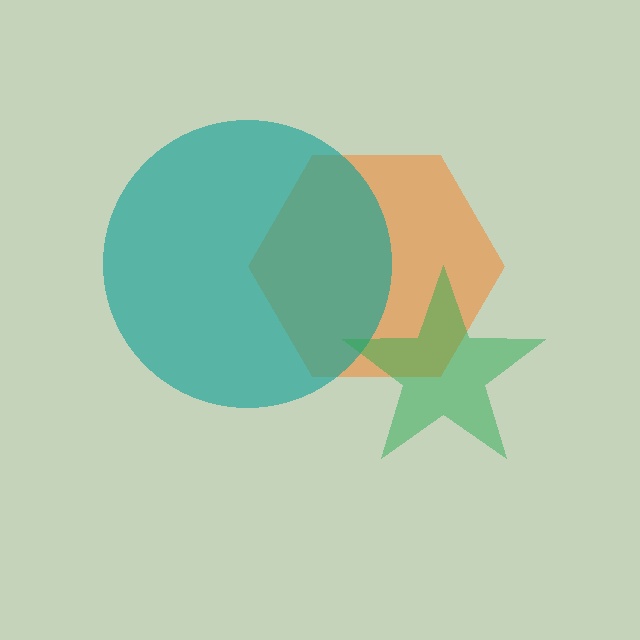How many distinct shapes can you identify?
There are 3 distinct shapes: an orange hexagon, a teal circle, a green star.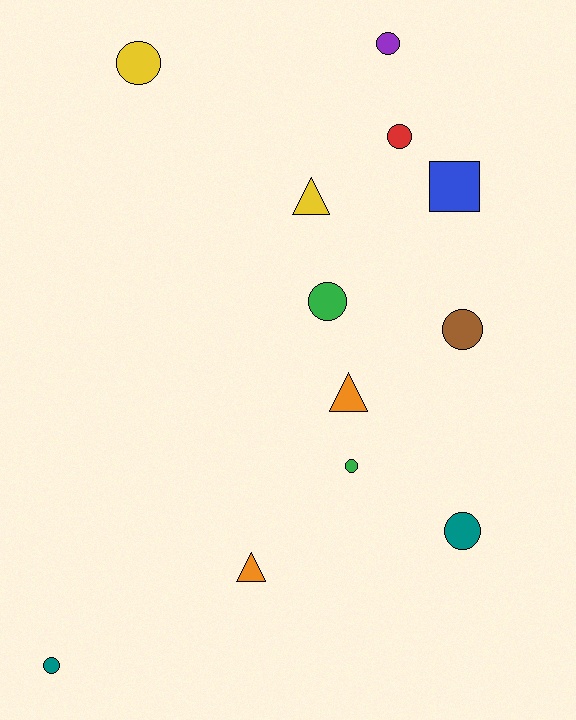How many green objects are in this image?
There are 2 green objects.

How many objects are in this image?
There are 12 objects.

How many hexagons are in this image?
There are no hexagons.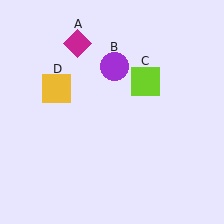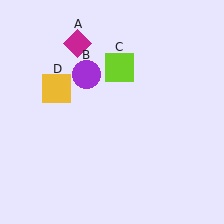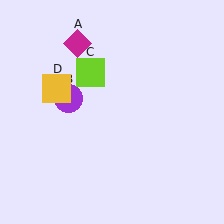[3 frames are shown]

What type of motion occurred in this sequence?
The purple circle (object B), lime square (object C) rotated counterclockwise around the center of the scene.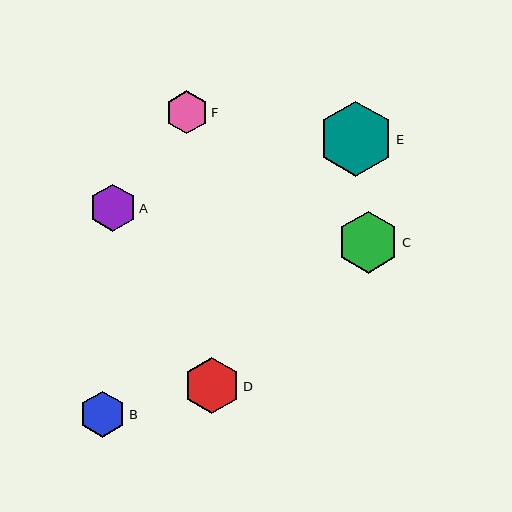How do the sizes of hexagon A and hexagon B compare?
Hexagon A and hexagon B are approximately the same size.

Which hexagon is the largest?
Hexagon E is the largest with a size of approximately 75 pixels.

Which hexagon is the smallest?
Hexagon F is the smallest with a size of approximately 43 pixels.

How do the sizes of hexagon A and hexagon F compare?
Hexagon A and hexagon F are approximately the same size.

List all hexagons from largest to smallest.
From largest to smallest: E, C, D, A, B, F.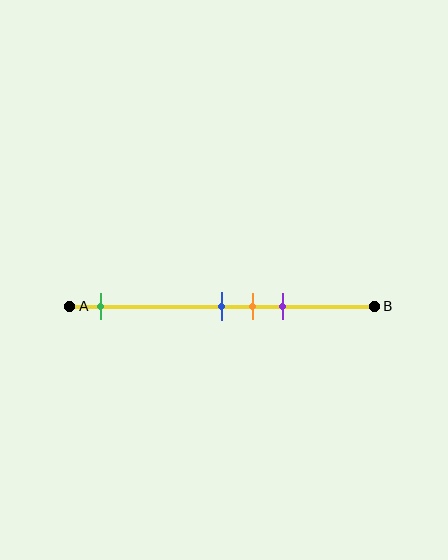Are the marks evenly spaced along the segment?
No, the marks are not evenly spaced.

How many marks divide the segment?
There are 4 marks dividing the segment.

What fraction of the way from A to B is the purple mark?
The purple mark is approximately 70% (0.7) of the way from A to B.